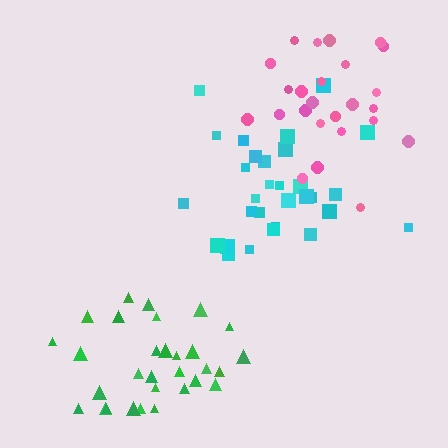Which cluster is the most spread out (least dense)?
Green.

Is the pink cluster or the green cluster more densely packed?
Pink.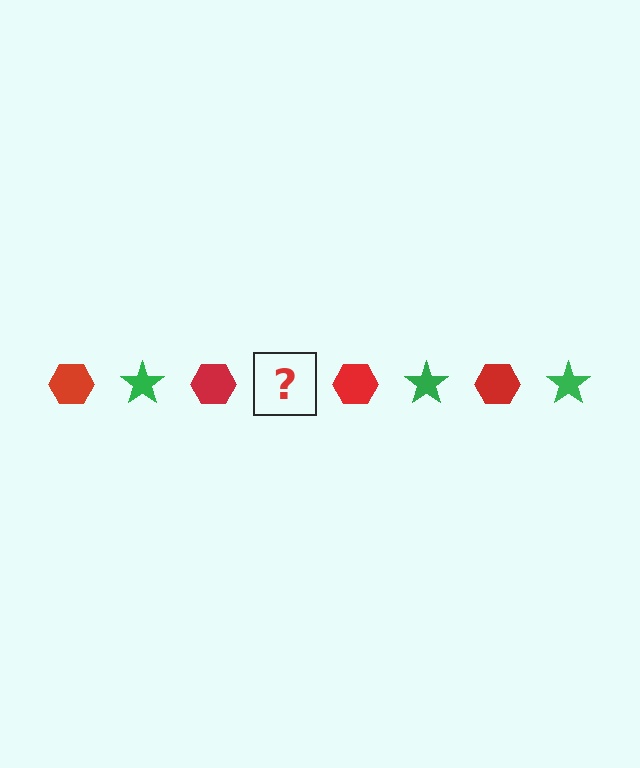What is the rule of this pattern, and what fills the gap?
The rule is that the pattern alternates between red hexagon and green star. The gap should be filled with a green star.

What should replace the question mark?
The question mark should be replaced with a green star.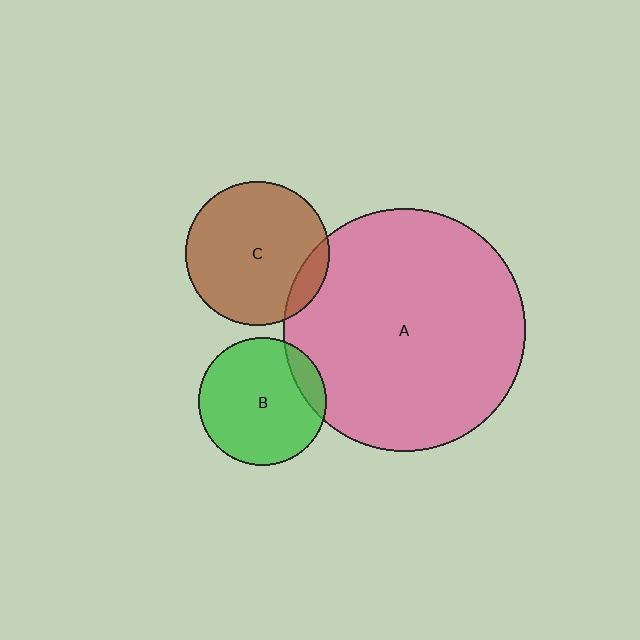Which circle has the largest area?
Circle A (pink).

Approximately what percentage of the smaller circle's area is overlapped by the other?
Approximately 10%.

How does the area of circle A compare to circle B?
Approximately 3.6 times.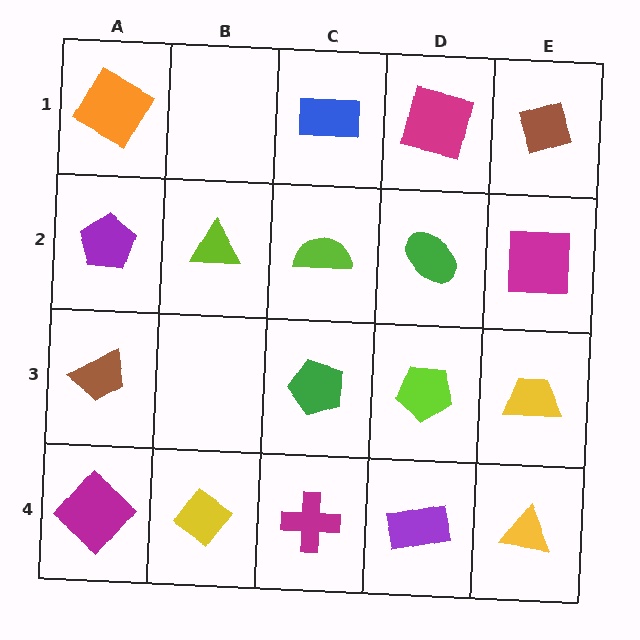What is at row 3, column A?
A brown trapezoid.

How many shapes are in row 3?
4 shapes.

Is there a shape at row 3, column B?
No, that cell is empty.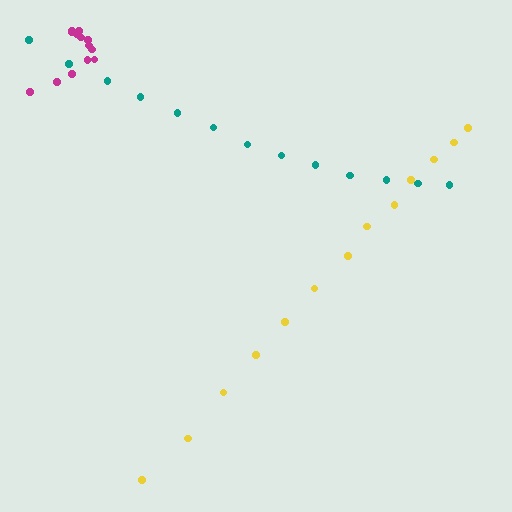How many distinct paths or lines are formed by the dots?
There are 3 distinct paths.